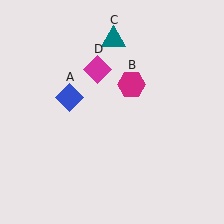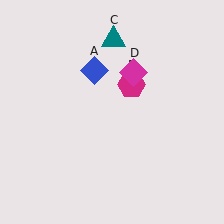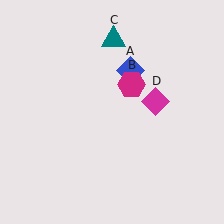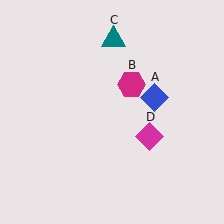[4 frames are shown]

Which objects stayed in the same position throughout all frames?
Magenta hexagon (object B) and teal triangle (object C) remained stationary.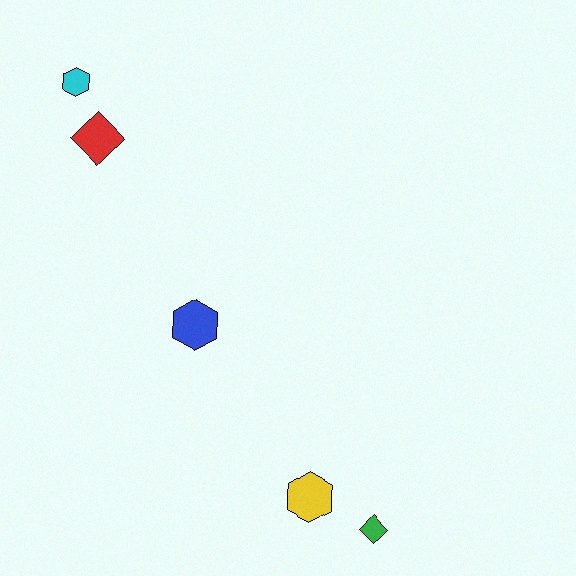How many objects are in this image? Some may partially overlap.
There are 5 objects.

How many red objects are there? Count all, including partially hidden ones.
There is 1 red object.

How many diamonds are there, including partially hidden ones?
There are 2 diamonds.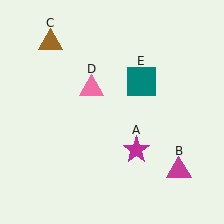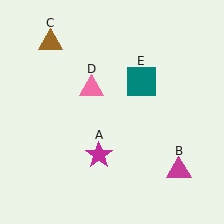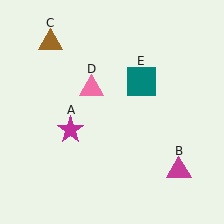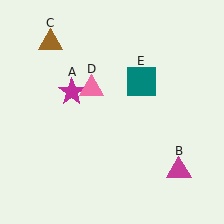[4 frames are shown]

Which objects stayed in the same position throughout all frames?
Magenta triangle (object B) and brown triangle (object C) and pink triangle (object D) and teal square (object E) remained stationary.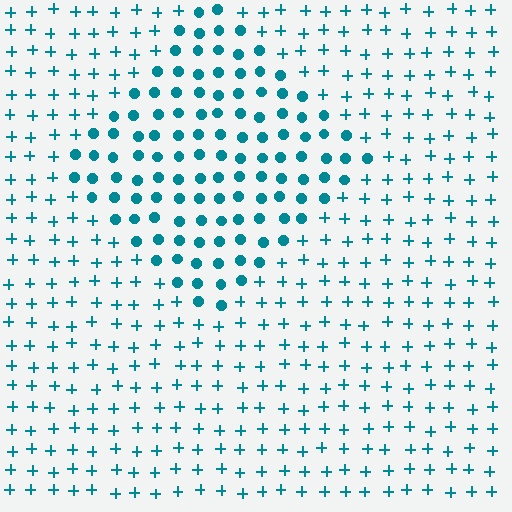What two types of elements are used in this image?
The image uses circles inside the diamond region and plus signs outside it.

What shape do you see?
I see a diamond.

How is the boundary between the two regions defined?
The boundary is defined by a change in element shape: circles inside vs. plus signs outside. All elements share the same color and spacing.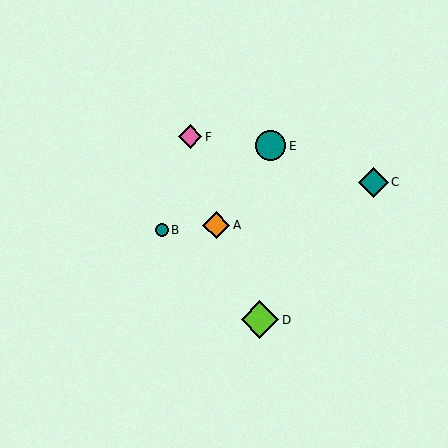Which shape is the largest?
The lime diamond (labeled D) is the largest.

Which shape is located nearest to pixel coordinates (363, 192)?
The teal diamond (labeled C) at (373, 182) is nearest to that location.